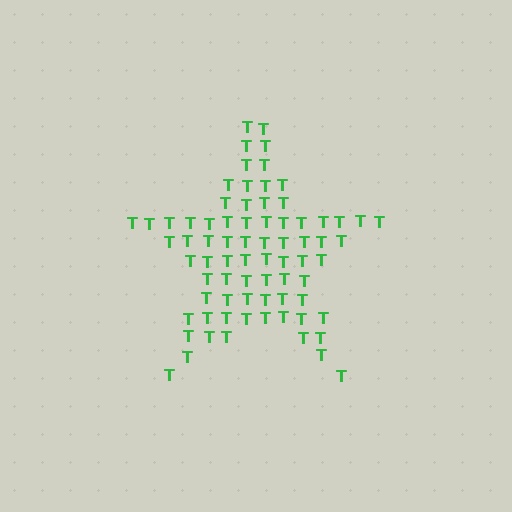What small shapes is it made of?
It is made of small letter T's.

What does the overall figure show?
The overall figure shows a star.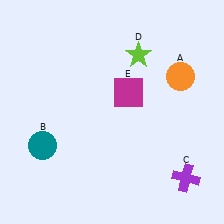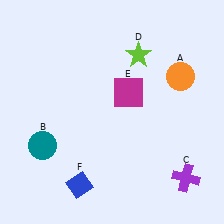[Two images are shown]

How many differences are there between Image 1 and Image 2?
There is 1 difference between the two images.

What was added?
A blue diamond (F) was added in Image 2.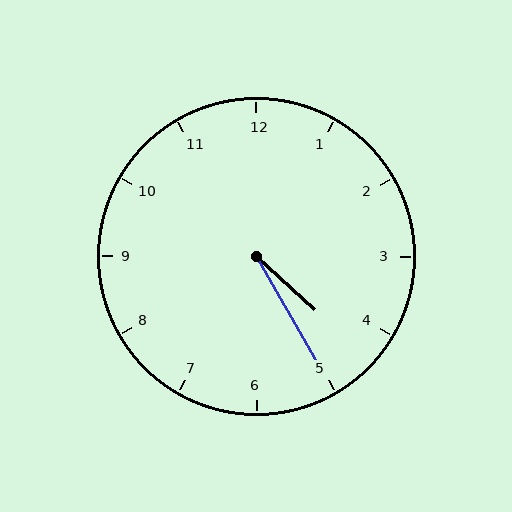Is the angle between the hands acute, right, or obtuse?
It is acute.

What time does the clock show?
4:25.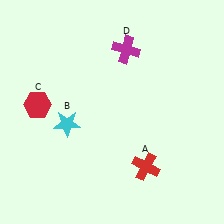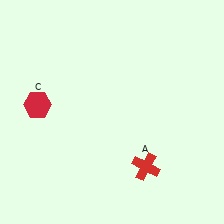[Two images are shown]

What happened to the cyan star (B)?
The cyan star (B) was removed in Image 2. It was in the bottom-left area of Image 1.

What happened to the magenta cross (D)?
The magenta cross (D) was removed in Image 2. It was in the top-right area of Image 1.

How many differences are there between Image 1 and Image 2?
There are 2 differences between the two images.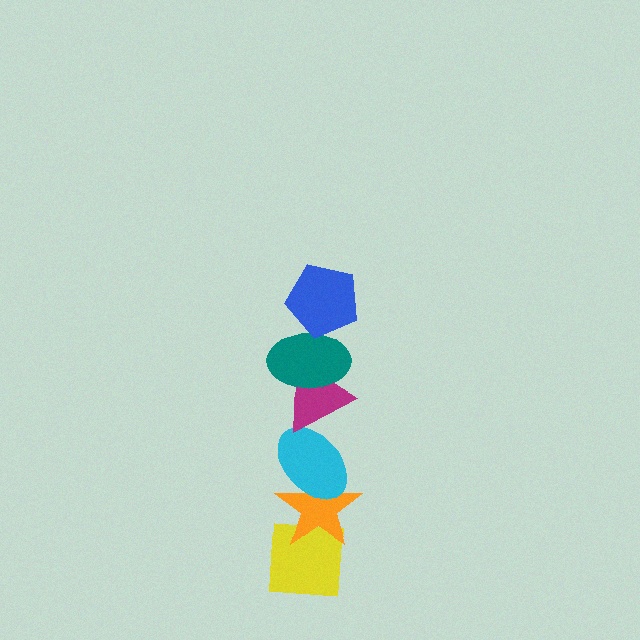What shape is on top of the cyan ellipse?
The magenta triangle is on top of the cyan ellipse.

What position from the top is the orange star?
The orange star is 5th from the top.